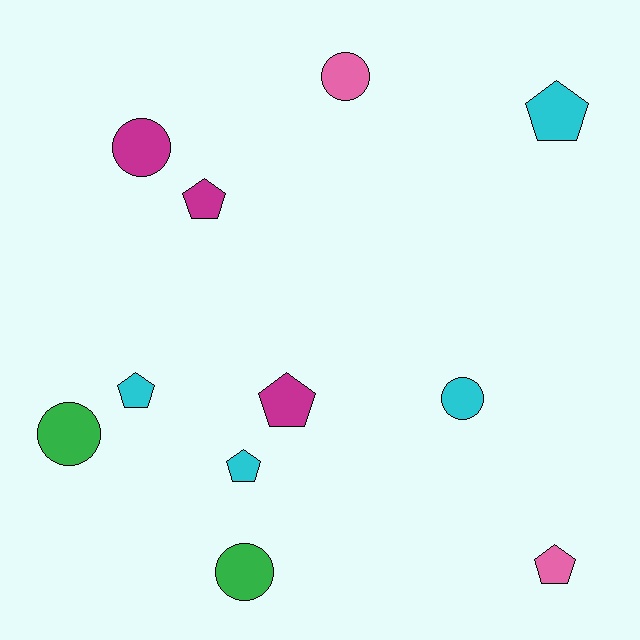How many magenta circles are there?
There is 1 magenta circle.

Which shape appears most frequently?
Pentagon, with 6 objects.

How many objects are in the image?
There are 11 objects.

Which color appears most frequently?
Cyan, with 4 objects.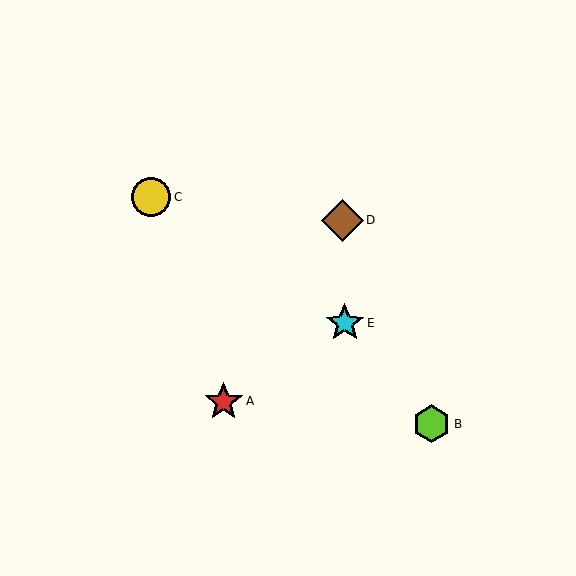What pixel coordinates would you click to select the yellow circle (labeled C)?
Click at (151, 197) to select the yellow circle C.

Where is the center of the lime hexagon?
The center of the lime hexagon is at (432, 424).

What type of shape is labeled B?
Shape B is a lime hexagon.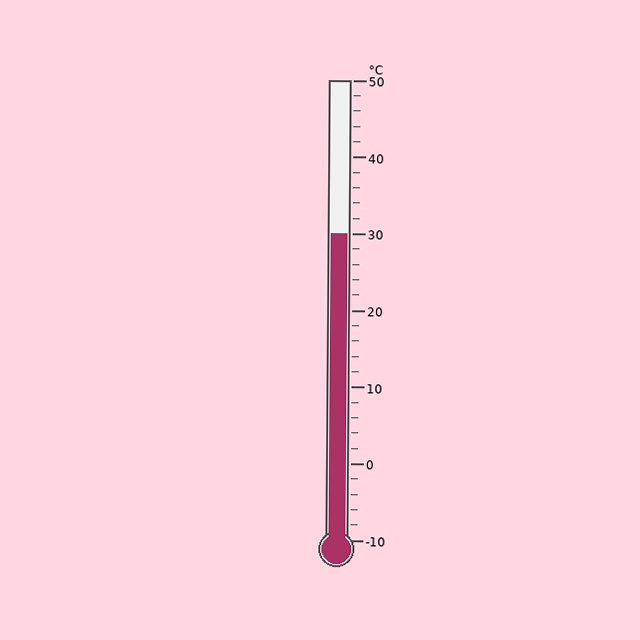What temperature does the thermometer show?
The thermometer shows approximately 30°C.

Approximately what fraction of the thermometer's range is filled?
The thermometer is filled to approximately 65% of its range.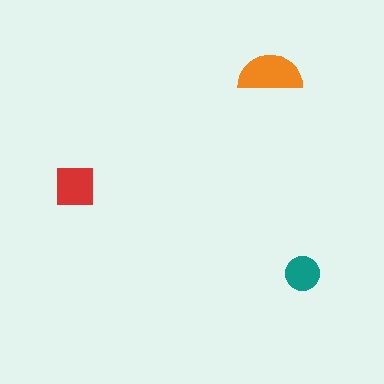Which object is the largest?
The orange semicircle.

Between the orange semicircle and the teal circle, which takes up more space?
The orange semicircle.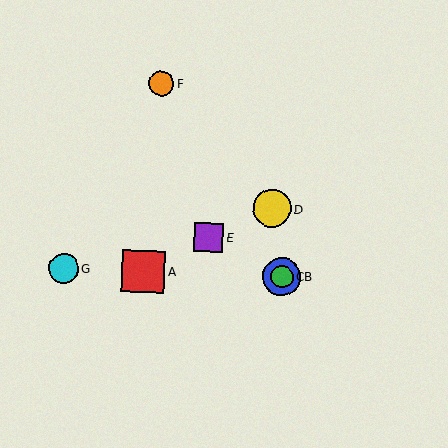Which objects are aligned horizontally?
Objects A, B, C, G are aligned horizontally.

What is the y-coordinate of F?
Object F is at y≈83.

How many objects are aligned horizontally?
4 objects (A, B, C, G) are aligned horizontally.